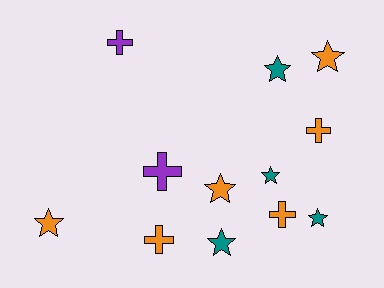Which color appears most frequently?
Orange, with 6 objects.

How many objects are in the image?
There are 12 objects.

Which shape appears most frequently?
Star, with 7 objects.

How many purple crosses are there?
There are 2 purple crosses.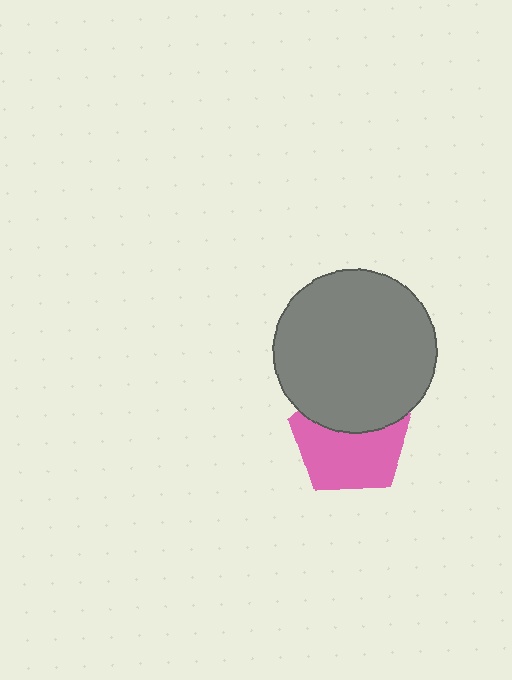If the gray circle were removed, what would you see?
You would see the complete pink pentagon.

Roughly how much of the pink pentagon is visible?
About half of it is visible (roughly 61%).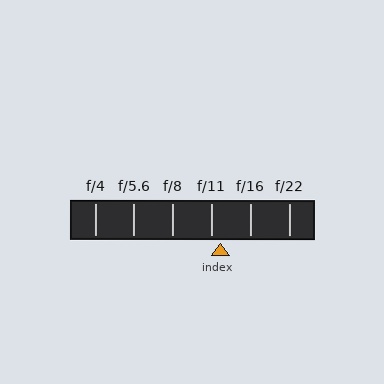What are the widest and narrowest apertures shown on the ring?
The widest aperture shown is f/4 and the narrowest is f/22.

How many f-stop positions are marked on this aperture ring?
There are 6 f-stop positions marked.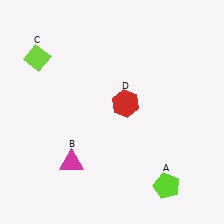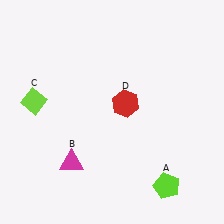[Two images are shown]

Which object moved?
The lime diamond (C) moved down.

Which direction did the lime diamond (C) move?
The lime diamond (C) moved down.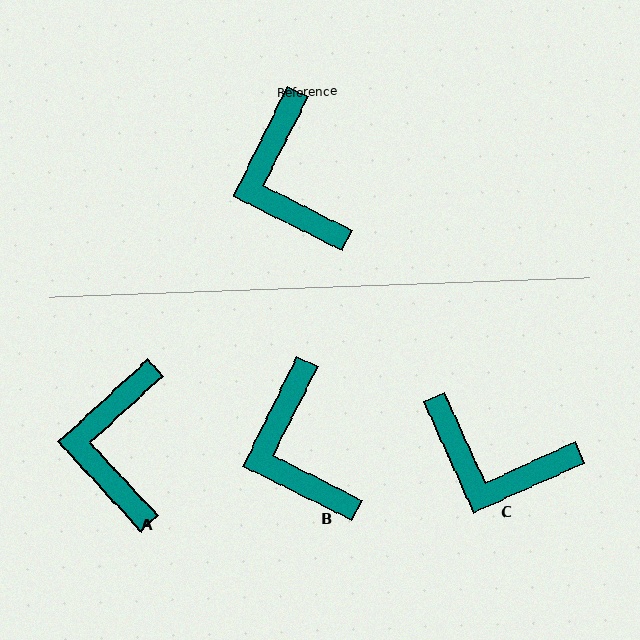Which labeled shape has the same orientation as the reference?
B.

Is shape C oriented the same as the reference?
No, it is off by about 51 degrees.